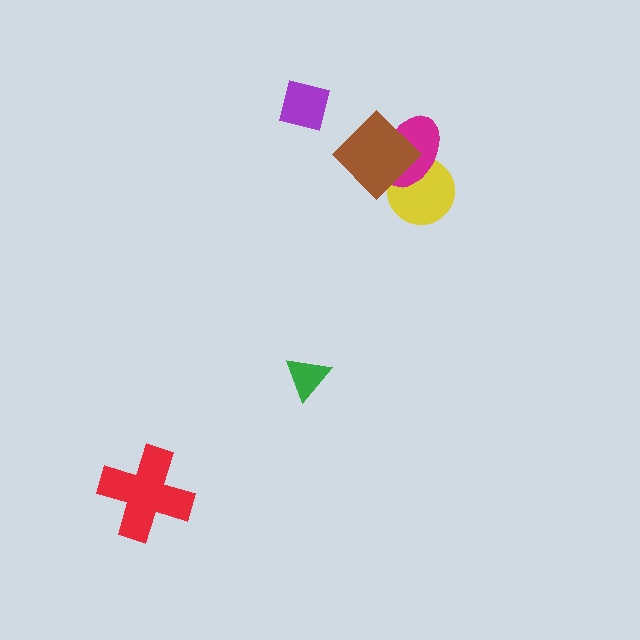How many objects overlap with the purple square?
0 objects overlap with the purple square.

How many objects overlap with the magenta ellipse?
2 objects overlap with the magenta ellipse.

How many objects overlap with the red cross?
0 objects overlap with the red cross.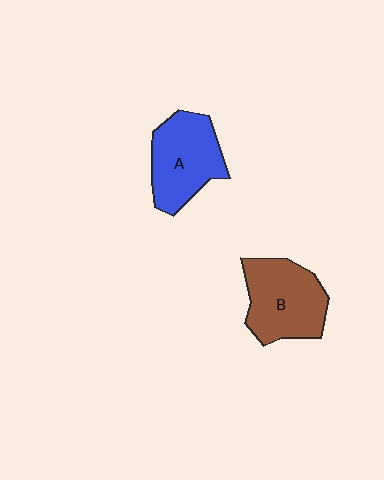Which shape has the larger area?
Shape B (brown).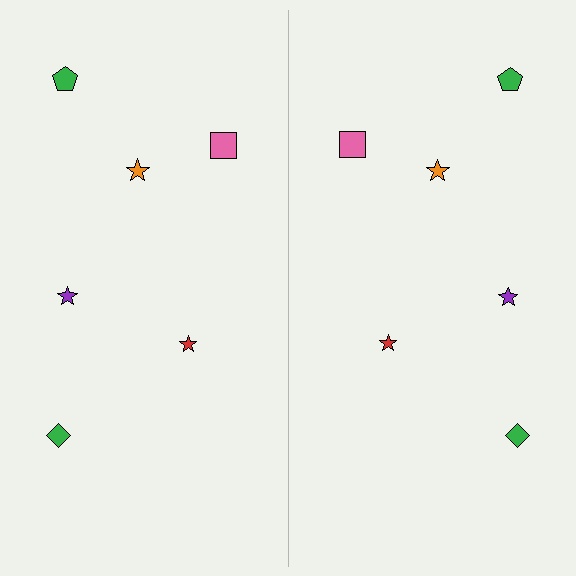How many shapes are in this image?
There are 12 shapes in this image.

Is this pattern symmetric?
Yes, this pattern has bilateral (reflection) symmetry.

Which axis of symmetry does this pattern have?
The pattern has a vertical axis of symmetry running through the center of the image.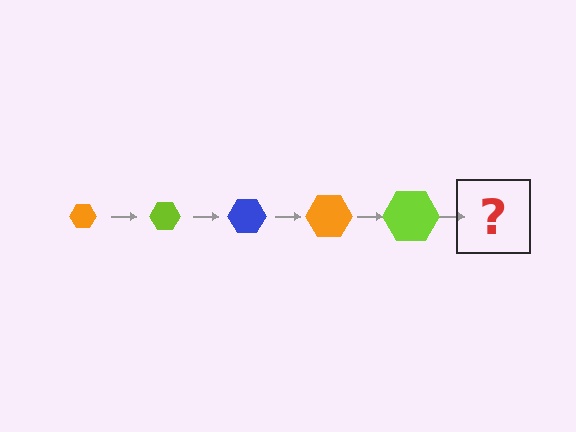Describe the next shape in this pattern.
It should be a blue hexagon, larger than the previous one.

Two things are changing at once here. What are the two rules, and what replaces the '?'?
The two rules are that the hexagon grows larger each step and the color cycles through orange, lime, and blue. The '?' should be a blue hexagon, larger than the previous one.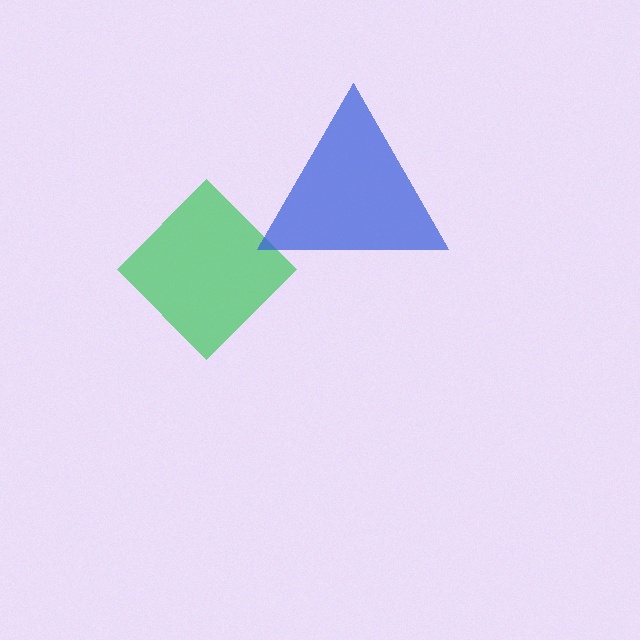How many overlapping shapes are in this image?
There are 2 overlapping shapes in the image.